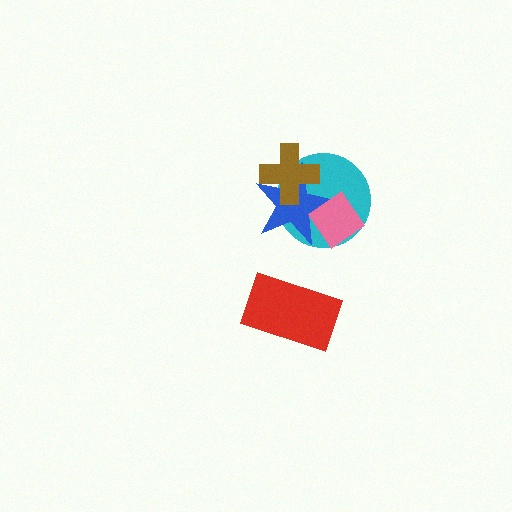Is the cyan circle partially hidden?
Yes, it is partially covered by another shape.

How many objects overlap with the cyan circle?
3 objects overlap with the cyan circle.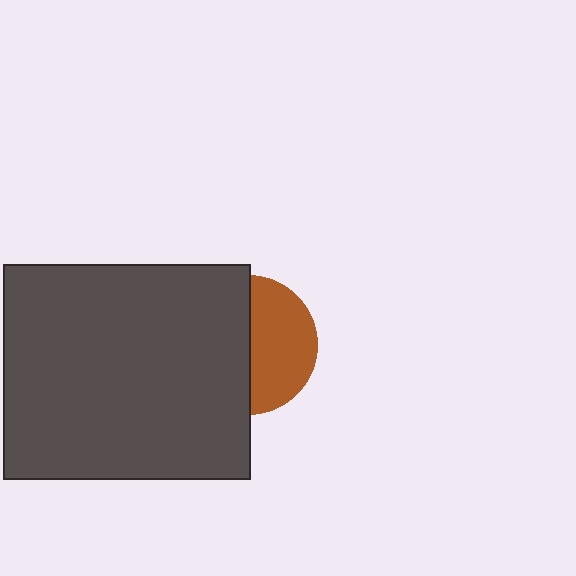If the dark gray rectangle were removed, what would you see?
You would see the complete brown circle.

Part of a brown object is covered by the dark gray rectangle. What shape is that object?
It is a circle.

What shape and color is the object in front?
The object in front is a dark gray rectangle.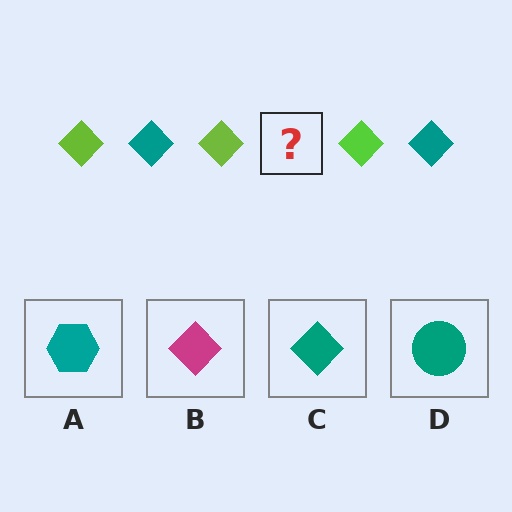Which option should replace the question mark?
Option C.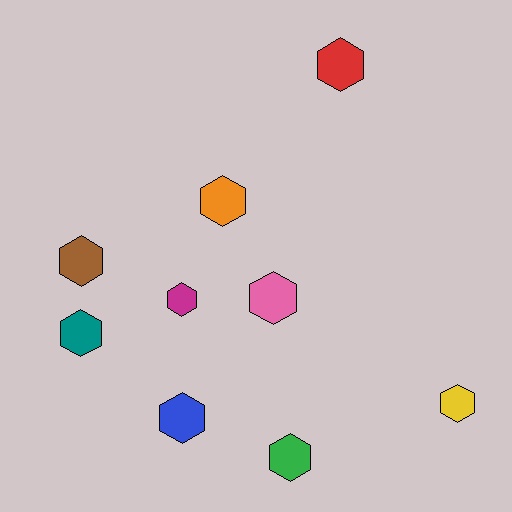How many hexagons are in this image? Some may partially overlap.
There are 9 hexagons.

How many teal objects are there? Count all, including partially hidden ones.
There is 1 teal object.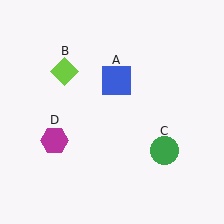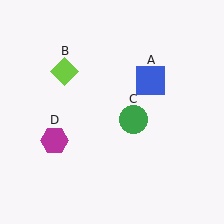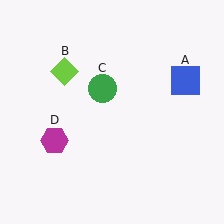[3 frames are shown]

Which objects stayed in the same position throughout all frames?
Lime diamond (object B) and magenta hexagon (object D) remained stationary.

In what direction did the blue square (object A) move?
The blue square (object A) moved right.